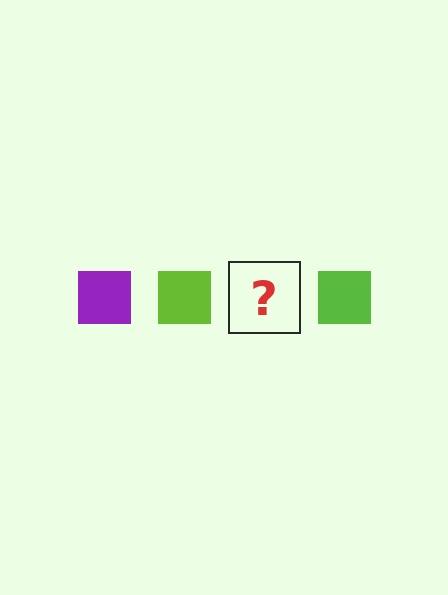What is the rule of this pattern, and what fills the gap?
The rule is that the pattern cycles through purple, lime squares. The gap should be filled with a purple square.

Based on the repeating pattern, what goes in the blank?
The blank should be a purple square.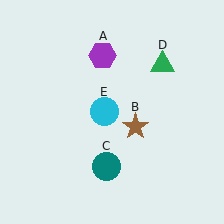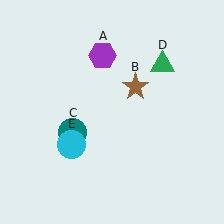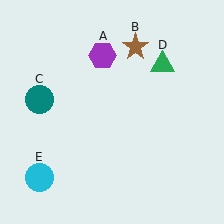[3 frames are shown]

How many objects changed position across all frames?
3 objects changed position: brown star (object B), teal circle (object C), cyan circle (object E).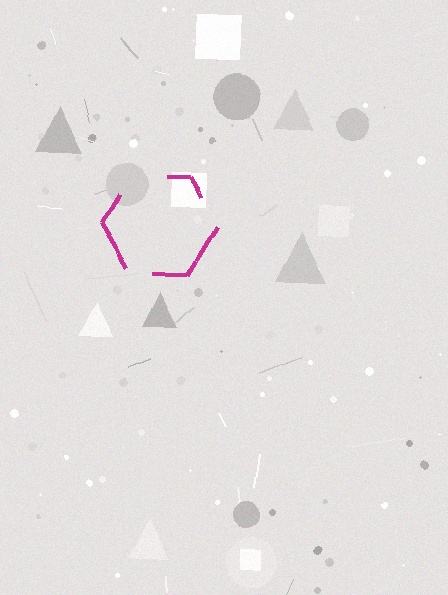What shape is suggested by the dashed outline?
The dashed outline suggests a hexagon.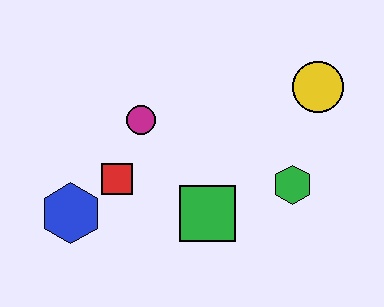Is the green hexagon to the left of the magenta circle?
No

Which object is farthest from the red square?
The yellow circle is farthest from the red square.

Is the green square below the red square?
Yes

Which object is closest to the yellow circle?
The green hexagon is closest to the yellow circle.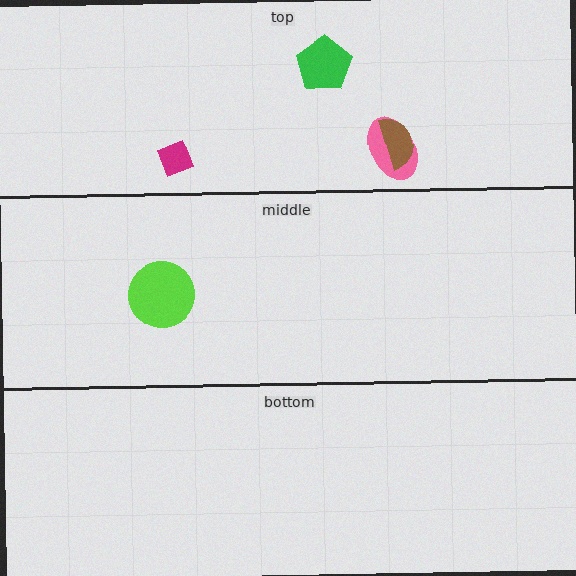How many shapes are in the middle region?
1.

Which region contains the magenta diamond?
The top region.